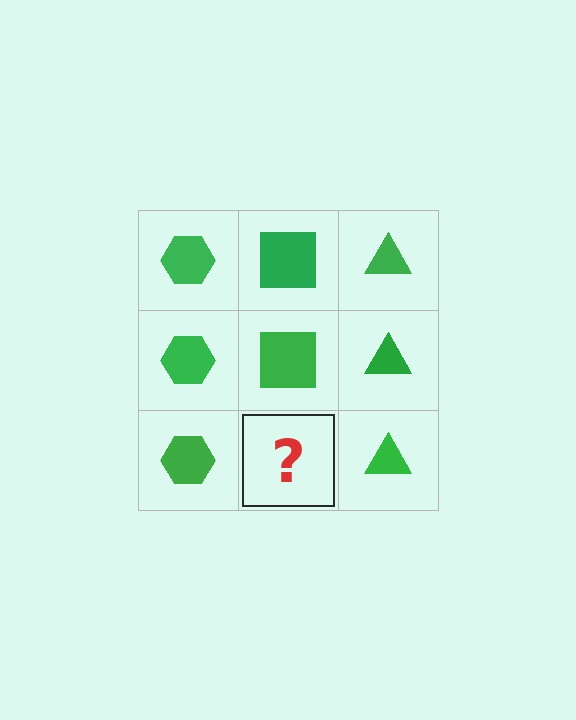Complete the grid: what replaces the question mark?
The question mark should be replaced with a green square.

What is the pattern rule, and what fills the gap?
The rule is that each column has a consistent shape. The gap should be filled with a green square.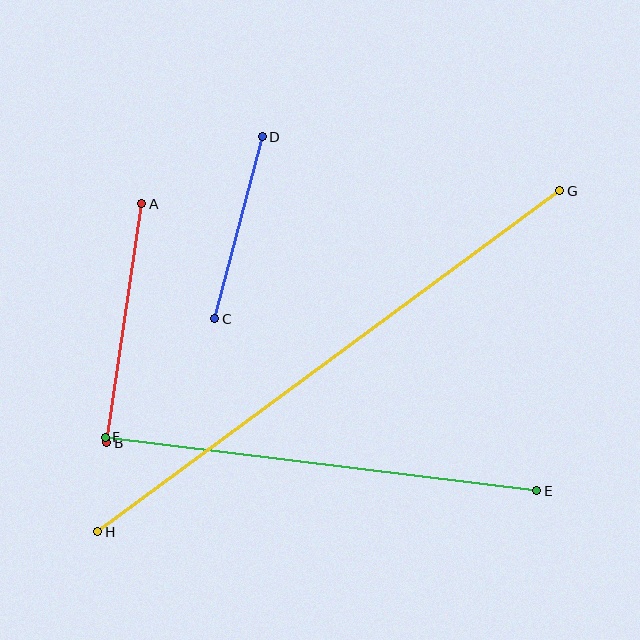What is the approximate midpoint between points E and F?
The midpoint is at approximately (321, 464) pixels.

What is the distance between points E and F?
The distance is approximately 435 pixels.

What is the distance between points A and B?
The distance is approximately 241 pixels.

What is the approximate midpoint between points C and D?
The midpoint is at approximately (238, 228) pixels.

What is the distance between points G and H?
The distance is approximately 574 pixels.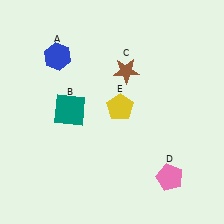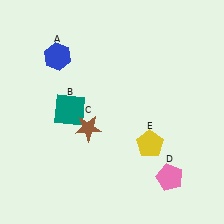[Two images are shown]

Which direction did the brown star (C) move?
The brown star (C) moved down.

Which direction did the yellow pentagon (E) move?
The yellow pentagon (E) moved down.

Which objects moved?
The objects that moved are: the brown star (C), the yellow pentagon (E).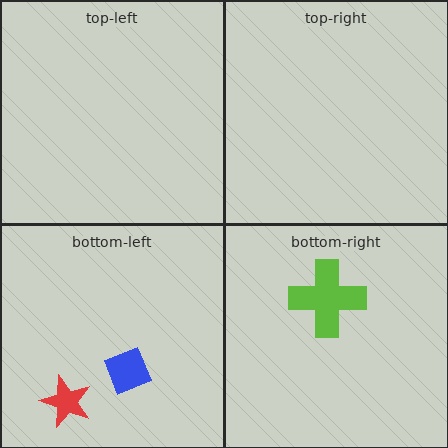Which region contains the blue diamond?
The bottom-left region.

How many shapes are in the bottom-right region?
1.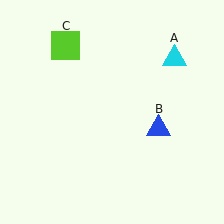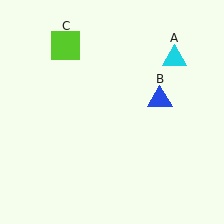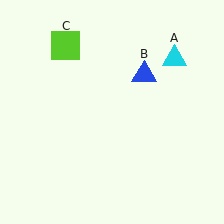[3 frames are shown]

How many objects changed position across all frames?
1 object changed position: blue triangle (object B).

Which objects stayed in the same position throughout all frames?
Cyan triangle (object A) and lime square (object C) remained stationary.